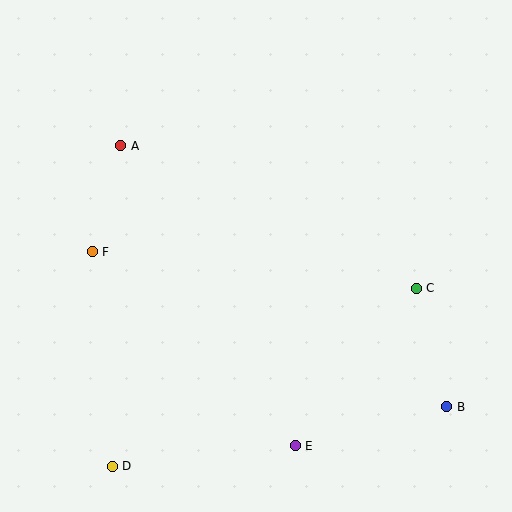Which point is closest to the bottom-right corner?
Point B is closest to the bottom-right corner.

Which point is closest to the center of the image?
Point C at (416, 288) is closest to the center.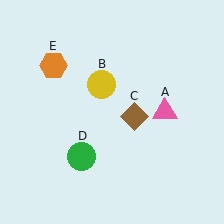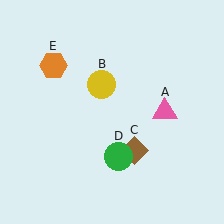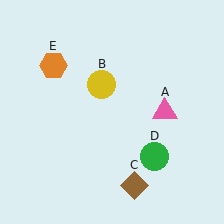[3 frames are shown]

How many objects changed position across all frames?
2 objects changed position: brown diamond (object C), green circle (object D).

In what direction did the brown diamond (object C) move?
The brown diamond (object C) moved down.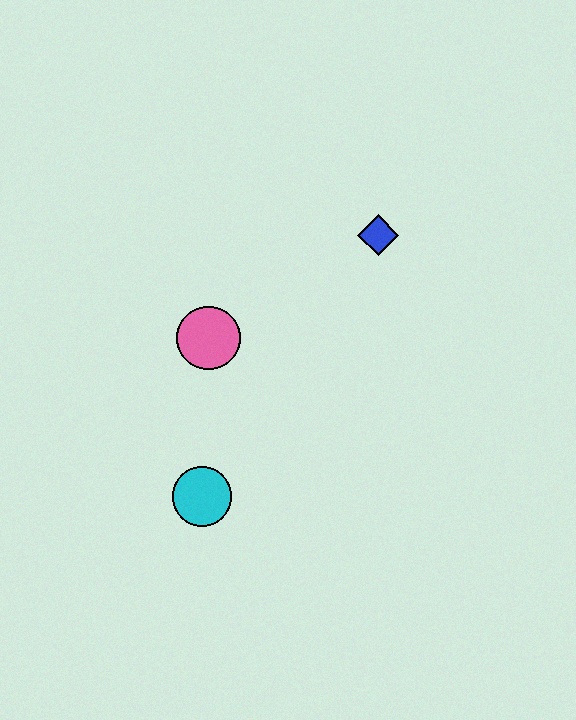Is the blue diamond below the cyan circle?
No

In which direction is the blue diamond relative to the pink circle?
The blue diamond is to the right of the pink circle.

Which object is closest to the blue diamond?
The pink circle is closest to the blue diamond.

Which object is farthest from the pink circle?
The blue diamond is farthest from the pink circle.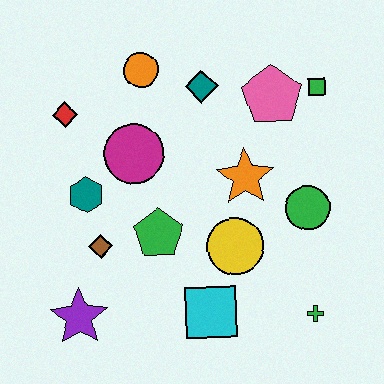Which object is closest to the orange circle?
The teal diamond is closest to the orange circle.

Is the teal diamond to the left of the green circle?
Yes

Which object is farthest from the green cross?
The red diamond is farthest from the green cross.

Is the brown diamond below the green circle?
Yes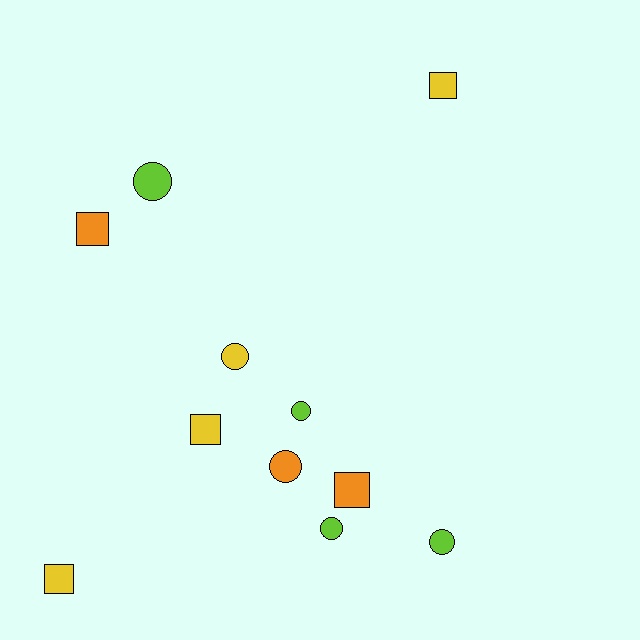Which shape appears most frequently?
Circle, with 6 objects.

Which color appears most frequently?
Lime, with 4 objects.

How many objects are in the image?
There are 11 objects.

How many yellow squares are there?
There are 3 yellow squares.